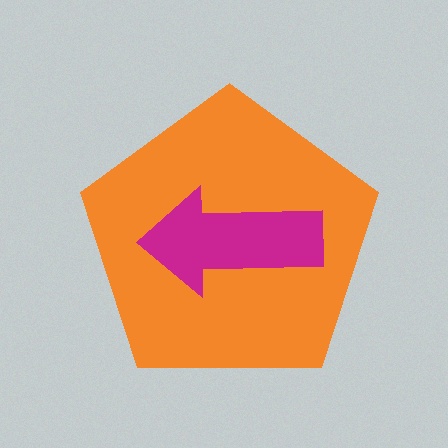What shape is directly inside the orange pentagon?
The magenta arrow.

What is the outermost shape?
The orange pentagon.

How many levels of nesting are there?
2.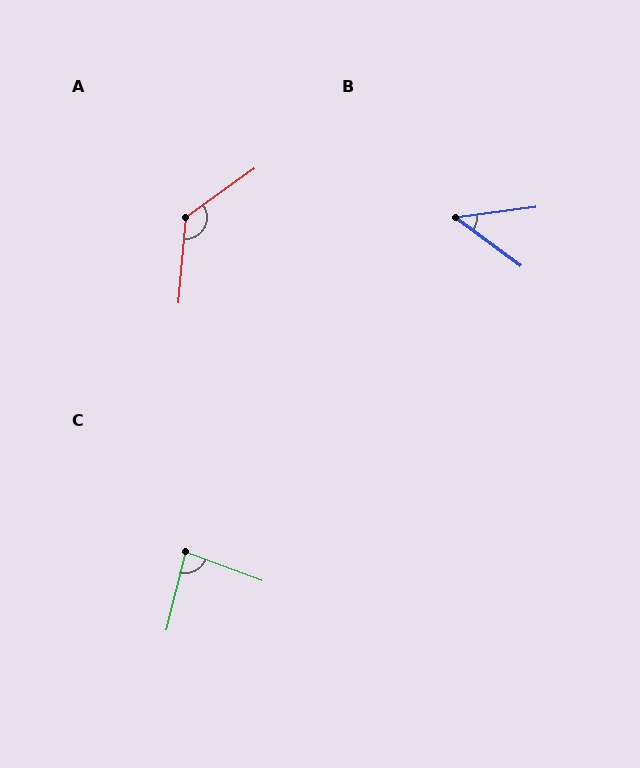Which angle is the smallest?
B, at approximately 44 degrees.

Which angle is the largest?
A, at approximately 131 degrees.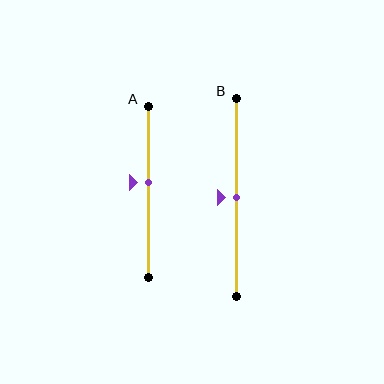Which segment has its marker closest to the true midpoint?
Segment B has its marker closest to the true midpoint.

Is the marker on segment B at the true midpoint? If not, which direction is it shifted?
Yes, the marker on segment B is at the true midpoint.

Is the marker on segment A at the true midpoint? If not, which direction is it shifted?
No, the marker on segment A is shifted upward by about 5% of the segment length.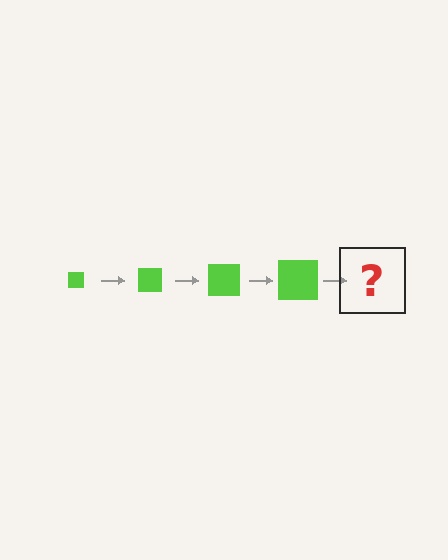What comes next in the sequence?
The next element should be a lime square, larger than the previous one.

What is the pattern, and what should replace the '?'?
The pattern is that the square gets progressively larger each step. The '?' should be a lime square, larger than the previous one.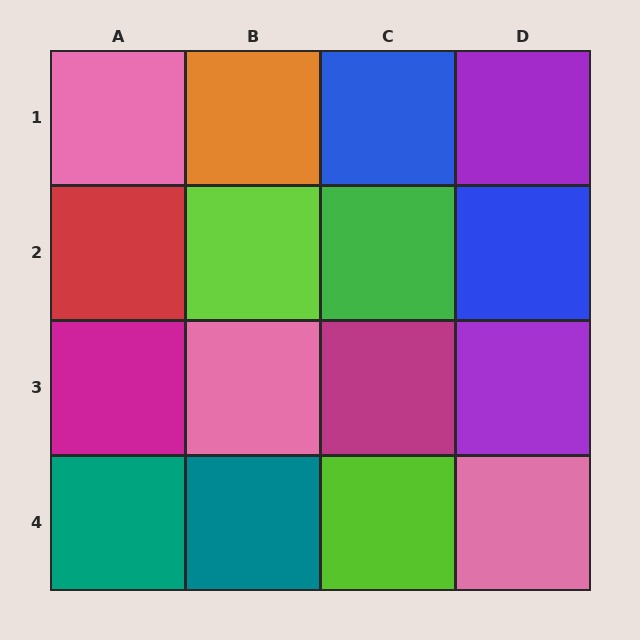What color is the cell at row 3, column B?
Pink.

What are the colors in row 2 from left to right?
Red, lime, green, blue.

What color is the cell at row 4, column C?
Lime.